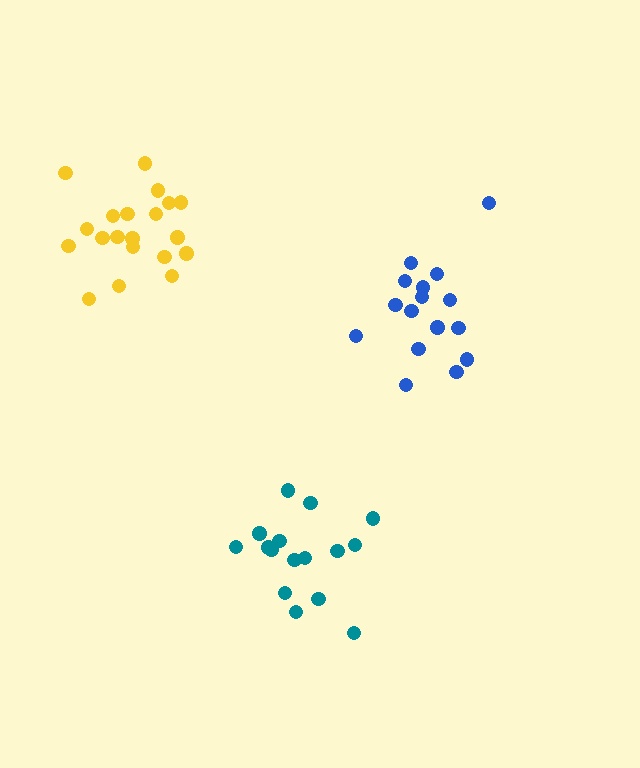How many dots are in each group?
Group 1: 20 dots, Group 2: 16 dots, Group 3: 16 dots (52 total).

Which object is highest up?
The yellow cluster is topmost.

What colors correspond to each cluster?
The clusters are colored: yellow, blue, teal.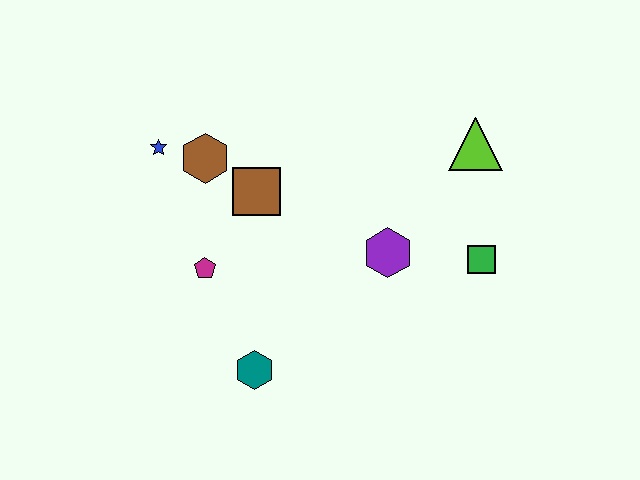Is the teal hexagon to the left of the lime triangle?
Yes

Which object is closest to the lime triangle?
The green square is closest to the lime triangle.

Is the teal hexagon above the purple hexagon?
No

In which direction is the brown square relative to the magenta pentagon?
The brown square is above the magenta pentagon.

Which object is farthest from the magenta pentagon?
The lime triangle is farthest from the magenta pentagon.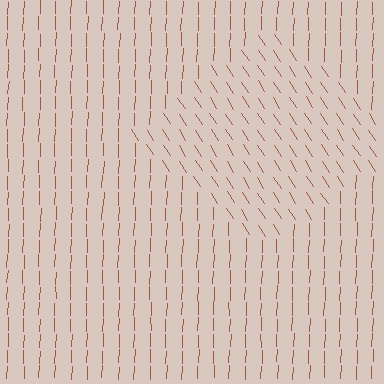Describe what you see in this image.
The image is filled with small brown line segments. A diamond region in the image has lines oriented differently from the surrounding lines, creating a visible texture boundary.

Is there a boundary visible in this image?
Yes, there is a texture boundary formed by a change in line orientation.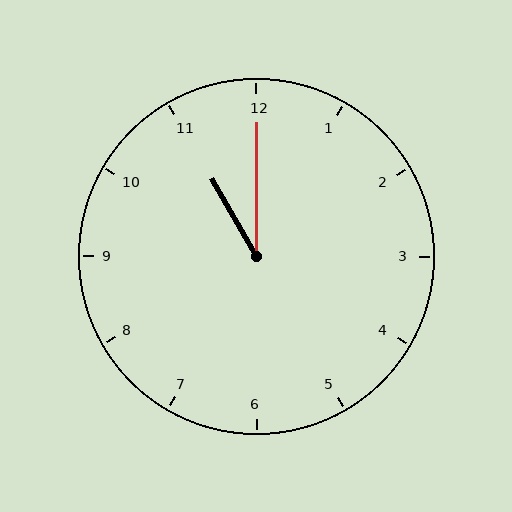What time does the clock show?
11:00.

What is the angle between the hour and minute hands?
Approximately 30 degrees.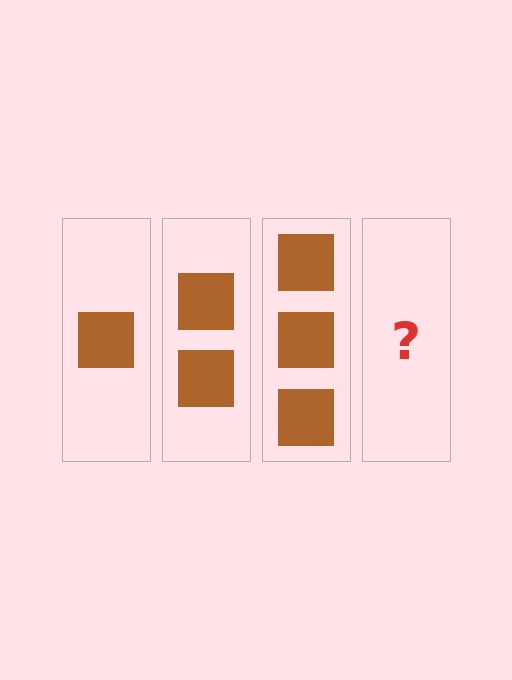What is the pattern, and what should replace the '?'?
The pattern is that each step adds one more square. The '?' should be 4 squares.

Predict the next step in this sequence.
The next step is 4 squares.